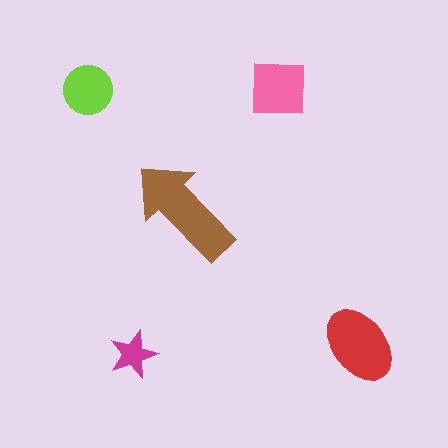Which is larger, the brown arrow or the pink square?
The brown arrow.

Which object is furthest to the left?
The lime circle is leftmost.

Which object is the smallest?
The magenta star.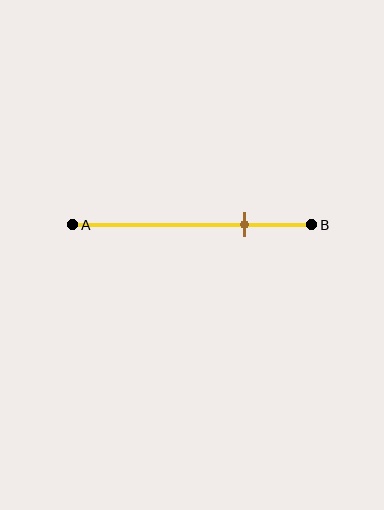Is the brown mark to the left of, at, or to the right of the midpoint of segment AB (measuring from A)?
The brown mark is to the right of the midpoint of segment AB.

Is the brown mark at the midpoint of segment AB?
No, the mark is at about 70% from A, not at the 50% midpoint.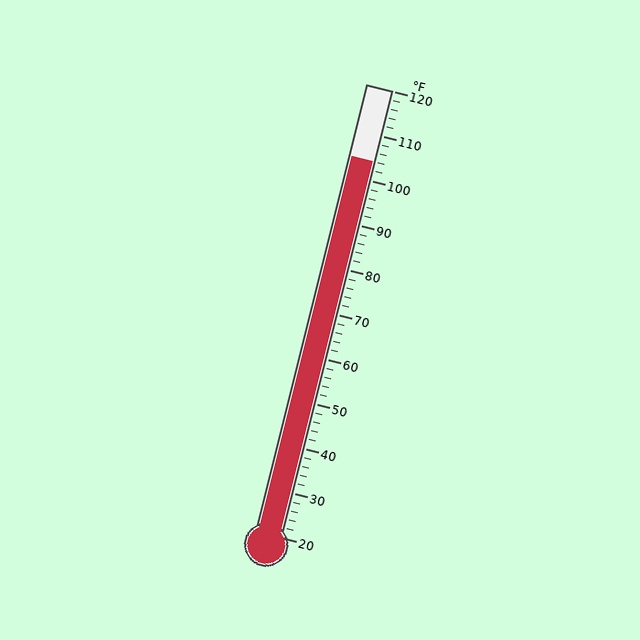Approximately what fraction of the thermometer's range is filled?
The thermometer is filled to approximately 85% of its range.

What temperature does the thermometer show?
The thermometer shows approximately 104°F.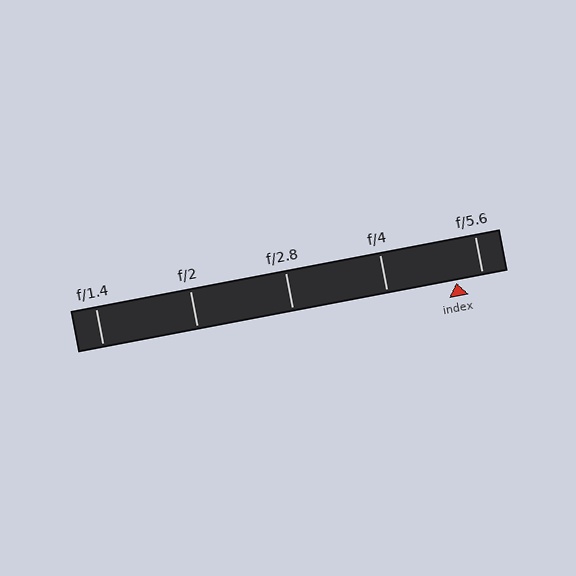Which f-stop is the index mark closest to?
The index mark is closest to f/5.6.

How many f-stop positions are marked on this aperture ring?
There are 5 f-stop positions marked.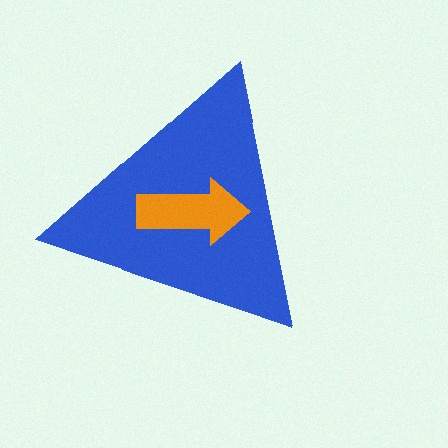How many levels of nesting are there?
2.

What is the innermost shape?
The orange arrow.